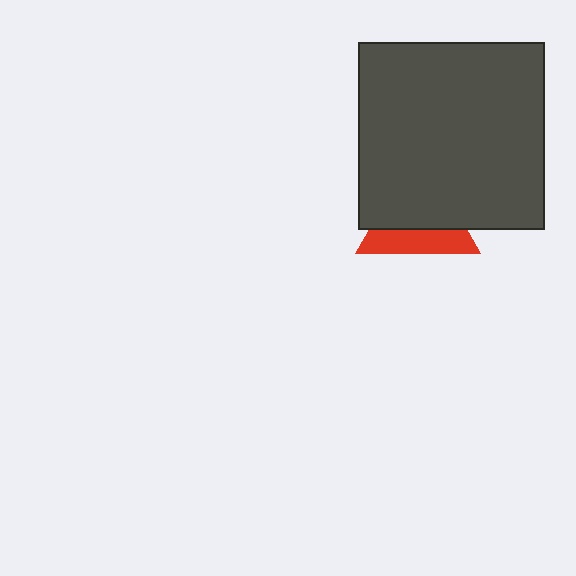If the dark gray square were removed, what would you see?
You would see the complete red triangle.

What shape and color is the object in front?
The object in front is a dark gray square.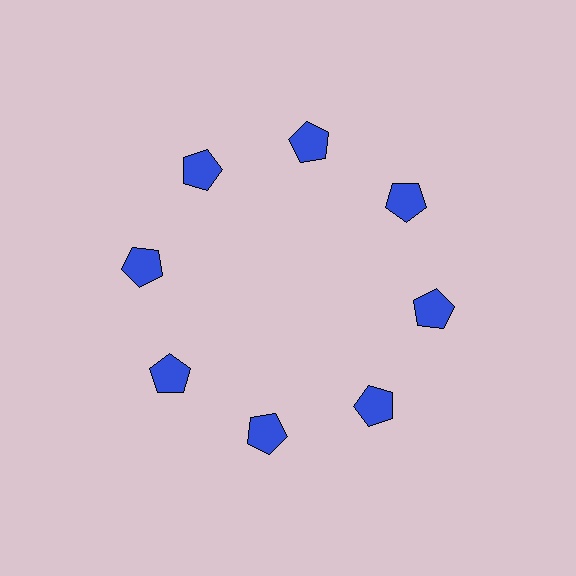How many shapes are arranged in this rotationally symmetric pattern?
There are 8 shapes, arranged in 8 groups of 1.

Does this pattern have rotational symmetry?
Yes, this pattern has 8-fold rotational symmetry. It looks the same after rotating 45 degrees around the center.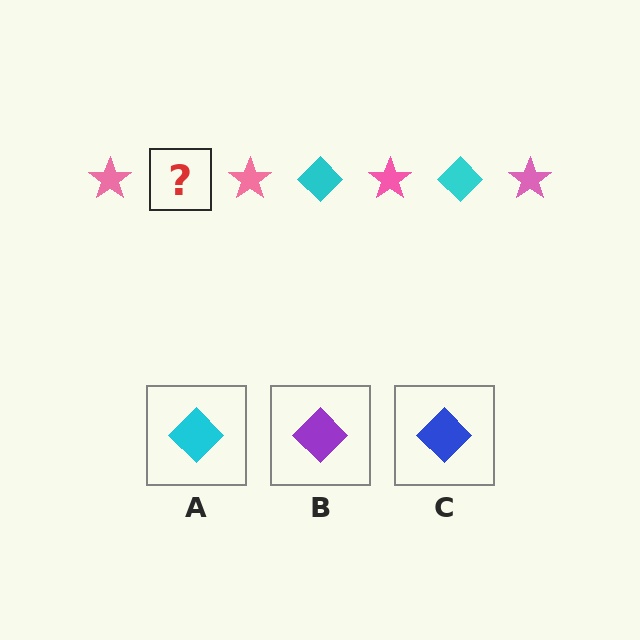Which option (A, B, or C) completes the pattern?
A.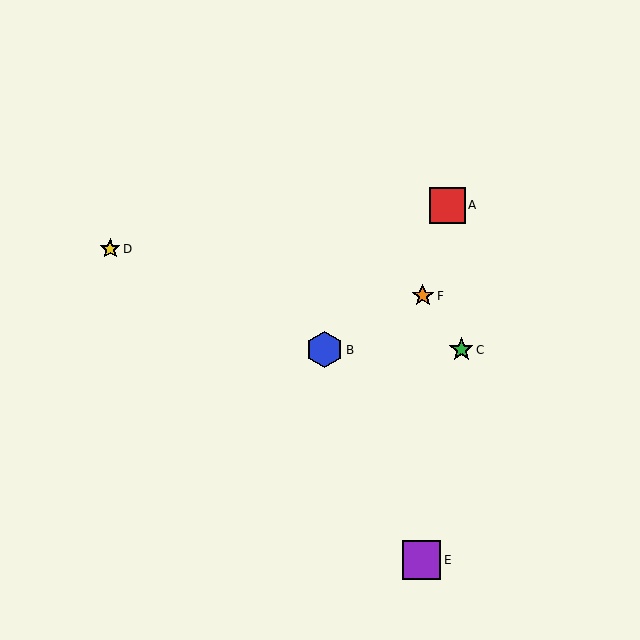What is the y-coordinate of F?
Object F is at y≈296.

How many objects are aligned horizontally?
2 objects (B, C) are aligned horizontally.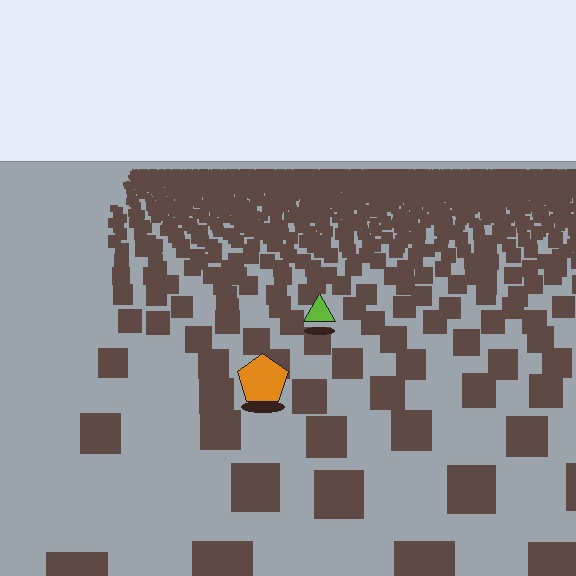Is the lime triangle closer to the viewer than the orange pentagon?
No. The orange pentagon is closer — you can tell from the texture gradient: the ground texture is coarser near it.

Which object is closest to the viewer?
The orange pentagon is closest. The texture marks near it are larger and more spread out.